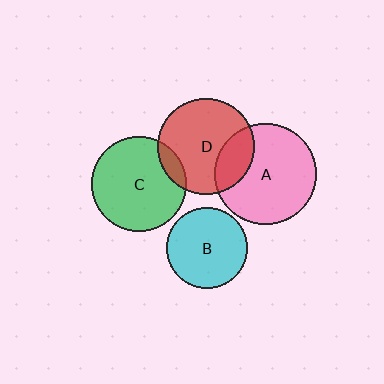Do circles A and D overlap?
Yes.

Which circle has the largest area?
Circle A (pink).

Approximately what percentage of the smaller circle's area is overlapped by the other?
Approximately 25%.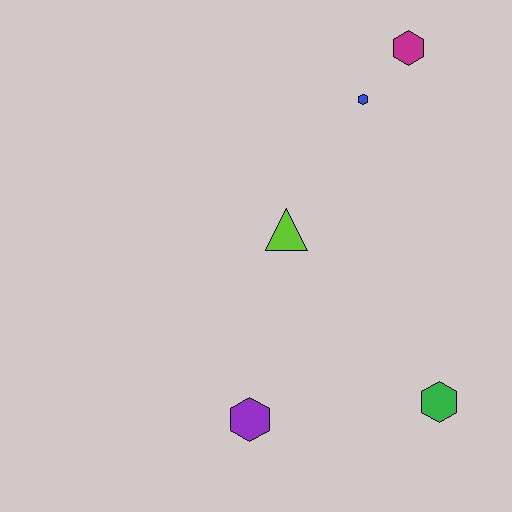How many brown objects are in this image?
There are no brown objects.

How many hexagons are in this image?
There are 4 hexagons.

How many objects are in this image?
There are 5 objects.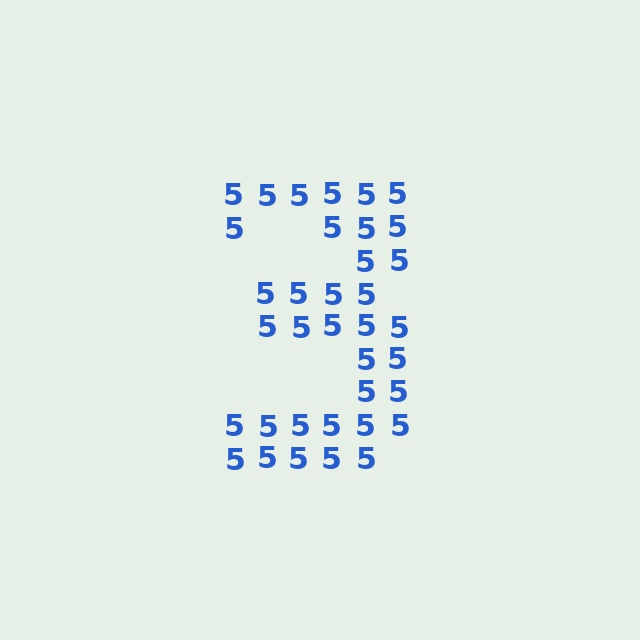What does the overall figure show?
The overall figure shows the digit 3.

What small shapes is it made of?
It is made of small digit 5's.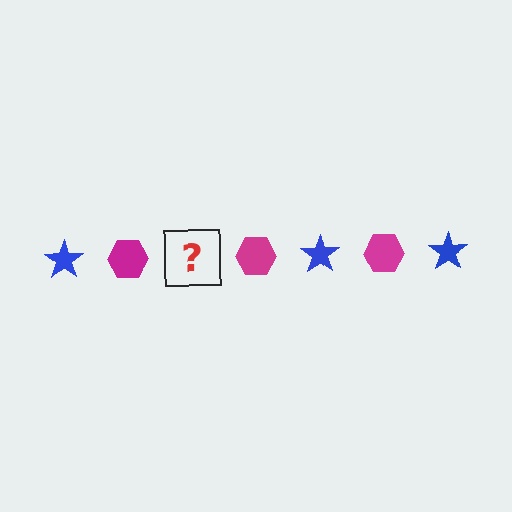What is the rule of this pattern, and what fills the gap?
The rule is that the pattern alternates between blue star and magenta hexagon. The gap should be filled with a blue star.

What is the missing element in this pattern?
The missing element is a blue star.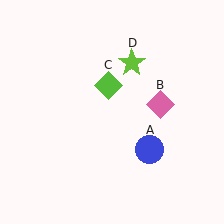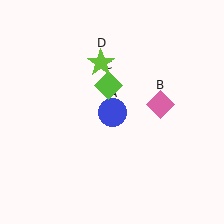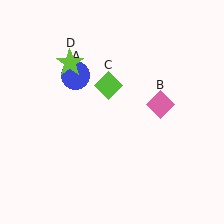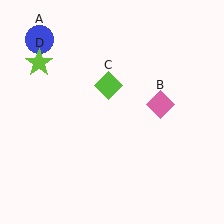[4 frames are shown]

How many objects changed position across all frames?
2 objects changed position: blue circle (object A), lime star (object D).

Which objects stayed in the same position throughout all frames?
Pink diamond (object B) and lime diamond (object C) remained stationary.